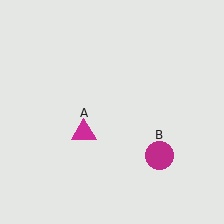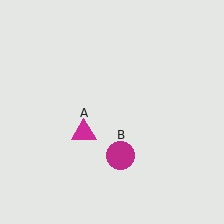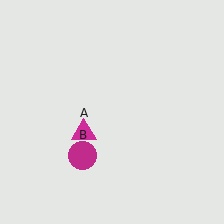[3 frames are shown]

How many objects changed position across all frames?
1 object changed position: magenta circle (object B).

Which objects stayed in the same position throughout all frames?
Magenta triangle (object A) remained stationary.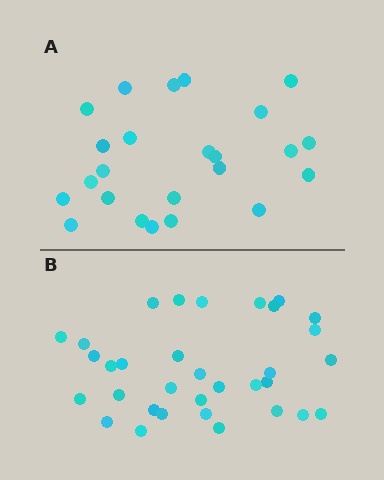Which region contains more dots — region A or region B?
Region B (the bottom region) has more dots.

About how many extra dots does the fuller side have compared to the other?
Region B has roughly 8 or so more dots than region A.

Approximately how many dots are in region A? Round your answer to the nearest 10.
About 20 dots. (The exact count is 24, which rounds to 20.)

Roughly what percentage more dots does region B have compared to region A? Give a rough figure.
About 40% more.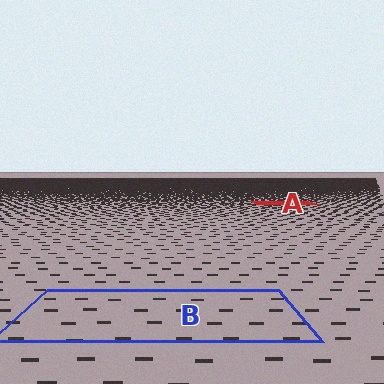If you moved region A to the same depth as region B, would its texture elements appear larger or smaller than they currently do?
They would appear larger. At a closer depth, the same texture elements are projected at a bigger on-screen size.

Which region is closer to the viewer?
Region B is closer. The texture elements there are larger and more spread out.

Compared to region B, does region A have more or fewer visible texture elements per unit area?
Region A has more texture elements per unit area — they are packed more densely because it is farther away.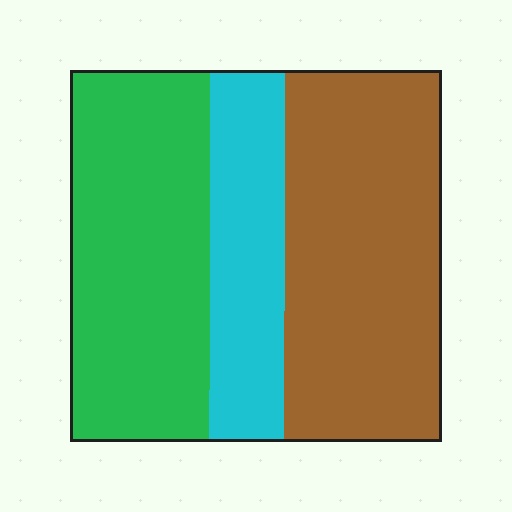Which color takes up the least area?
Cyan, at roughly 20%.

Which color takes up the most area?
Brown, at roughly 40%.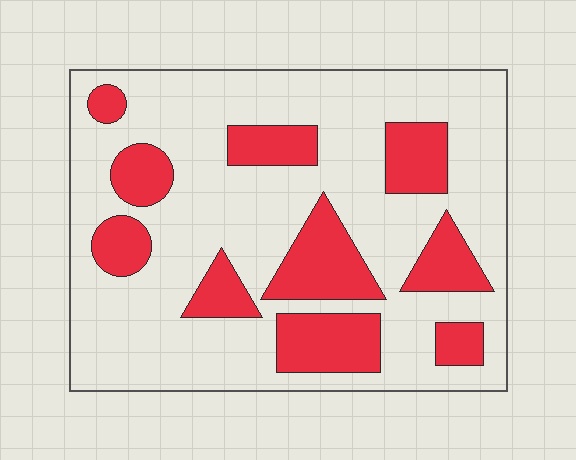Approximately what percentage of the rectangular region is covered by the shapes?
Approximately 25%.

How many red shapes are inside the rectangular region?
10.